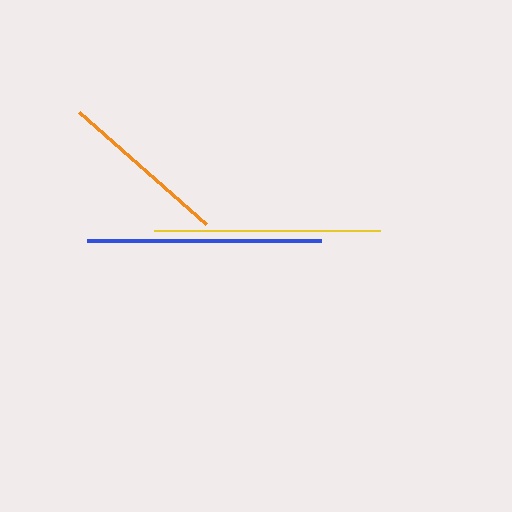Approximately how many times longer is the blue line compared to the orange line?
The blue line is approximately 1.4 times the length of the orange line.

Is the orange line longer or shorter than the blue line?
The blue line is longer than the orange line.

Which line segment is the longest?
The blue line is the longest at approximately 235 pixels.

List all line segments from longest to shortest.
From longest to shortest: blue, yellow, orange.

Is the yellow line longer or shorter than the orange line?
The yellow line is longer than the orange line.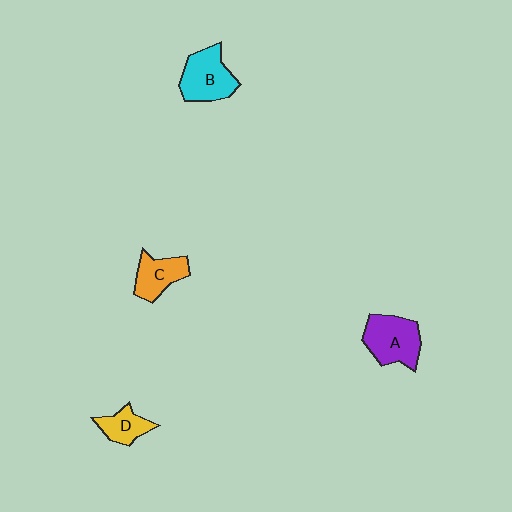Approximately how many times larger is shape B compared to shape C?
Approximately 1.3 times.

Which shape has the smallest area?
Shape D (yellow).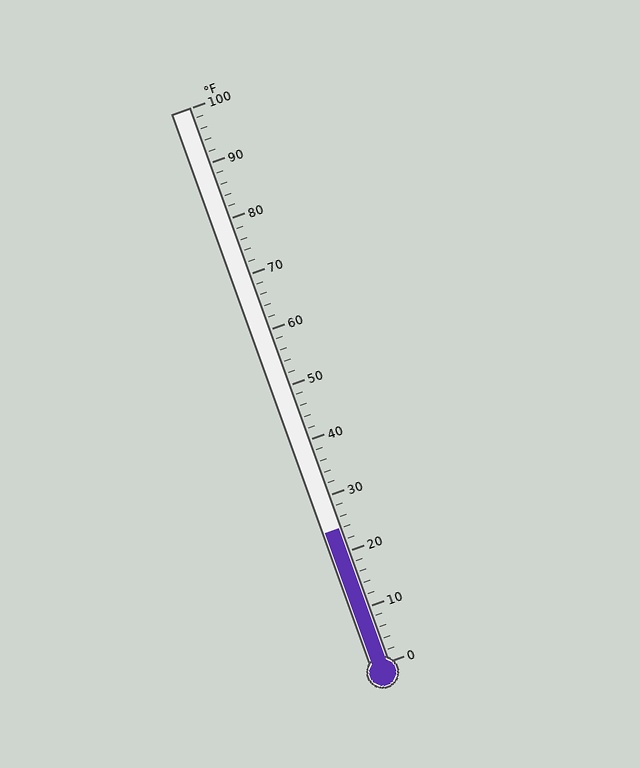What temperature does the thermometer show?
The thermometer shows approximately 24°F.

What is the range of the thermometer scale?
The thermometer scale ranges from 0°F to 100°F.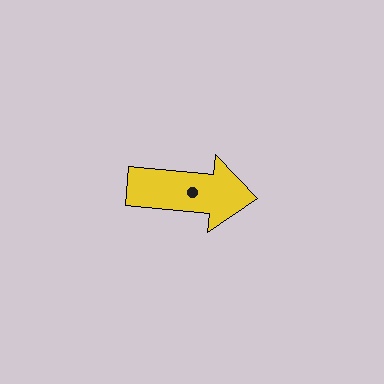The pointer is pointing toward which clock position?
Roughly 3 o'clock.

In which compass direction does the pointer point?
East.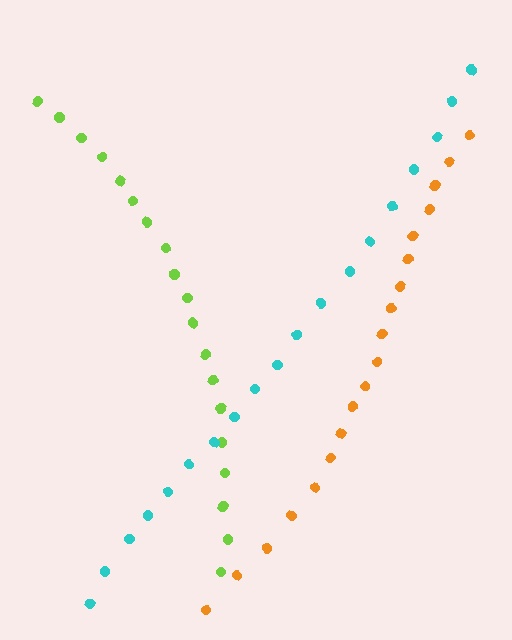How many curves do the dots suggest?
There are 3 distinct paths.